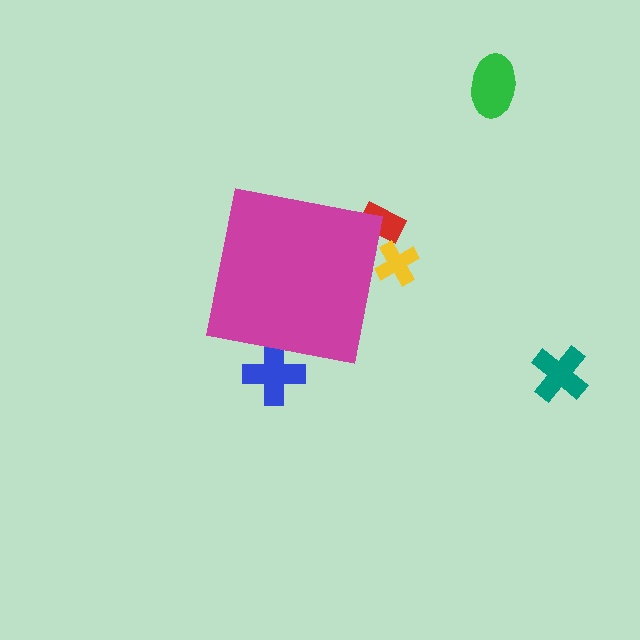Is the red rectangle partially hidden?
Yes, the red rectangle is partially hidden behind the magenta square.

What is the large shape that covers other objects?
A magenta square.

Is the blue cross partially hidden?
Yes, the blue cross is partially hidden behind the magenta square.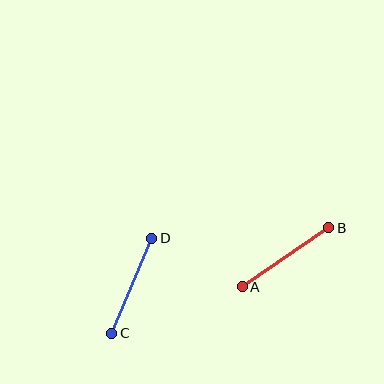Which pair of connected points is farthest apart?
Points A and B are farthest apart.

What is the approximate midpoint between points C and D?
The midpoint is at approximately (132, 286) pixels.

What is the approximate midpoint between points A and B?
The midpoint is at approximately (286, 257) pixels.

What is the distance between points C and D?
The distance is approximately 103 pixels.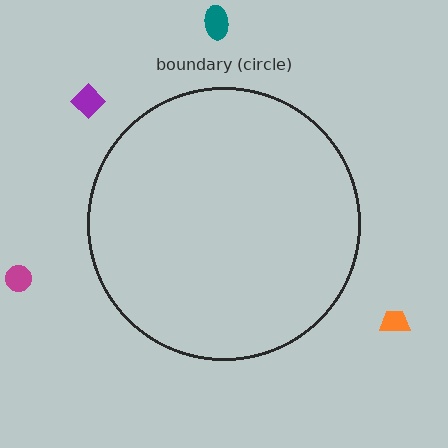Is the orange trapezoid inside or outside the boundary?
Outside.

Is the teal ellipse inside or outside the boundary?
Outside.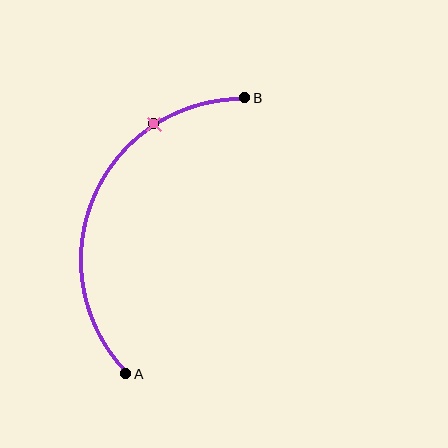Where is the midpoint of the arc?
The arc midpoint is the point on the curve farthest from the straight line joining A and B. It sits to the left of that line.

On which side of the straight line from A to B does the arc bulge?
The arc bulges to the left of the straight line connecting A and B.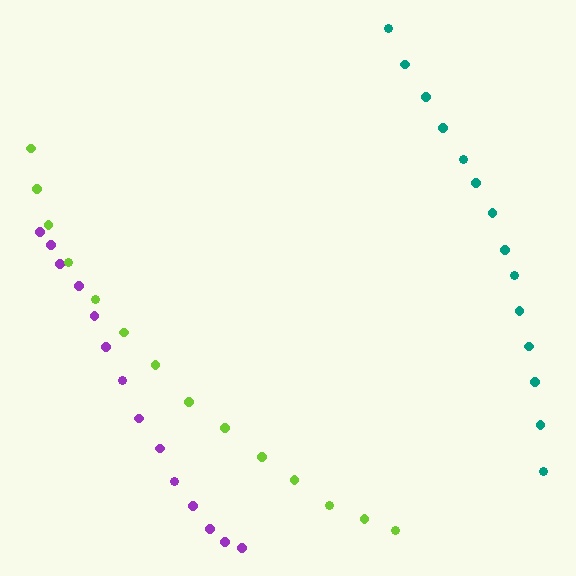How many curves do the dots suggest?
There are 3 distinct paths.